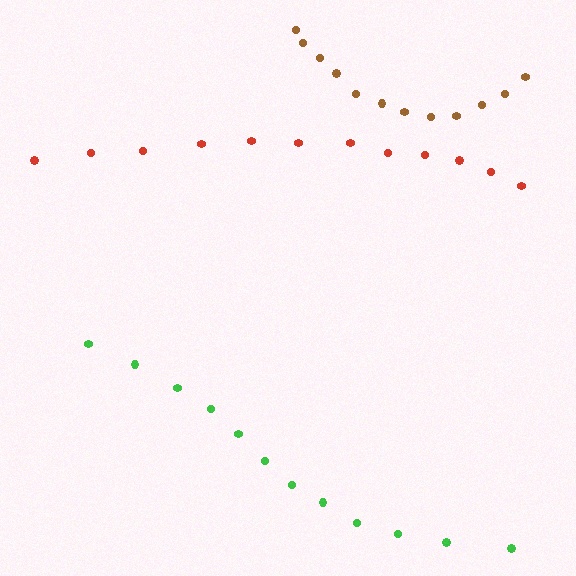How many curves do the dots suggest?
There are 3 distinct paths.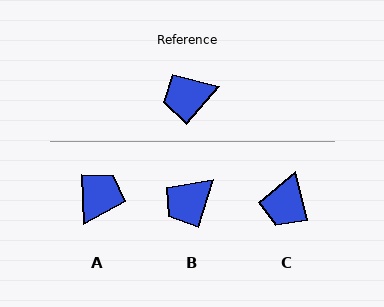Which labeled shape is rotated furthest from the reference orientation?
A, about 137 degrees away.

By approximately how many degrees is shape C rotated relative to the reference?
Approximately 54 degrees counter-clockwise.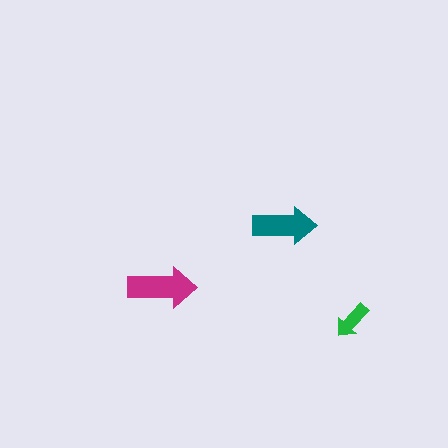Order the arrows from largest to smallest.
the magenta one, the teal one, the green one.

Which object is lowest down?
The green arrow is bottommost.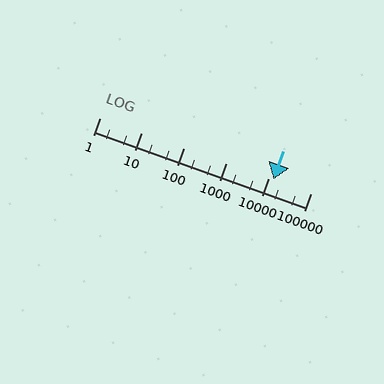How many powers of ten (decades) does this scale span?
The scale spans 5 decades, from 1 to 100000.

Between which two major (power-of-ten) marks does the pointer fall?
The pointer is between 10000 and 100000.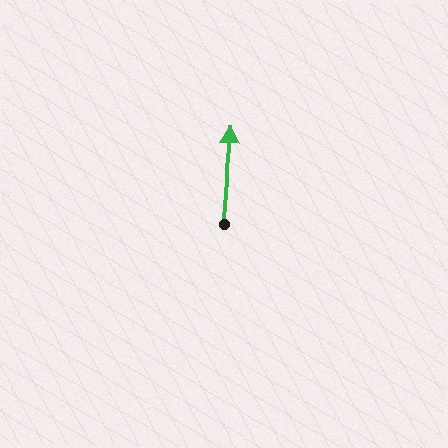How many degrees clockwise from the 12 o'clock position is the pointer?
Approximately 3 degrees.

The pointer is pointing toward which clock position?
Roughly 12 o'clock.